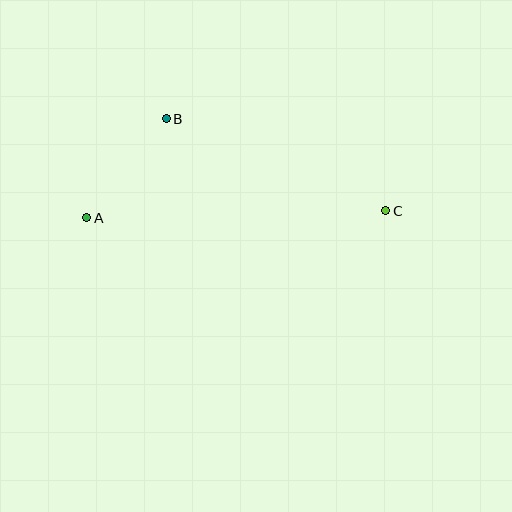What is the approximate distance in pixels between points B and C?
The distance between B and C is approximately 238 pixels.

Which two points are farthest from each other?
Points A and C are farthest from each other.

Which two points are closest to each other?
Points A and B are closest to each other.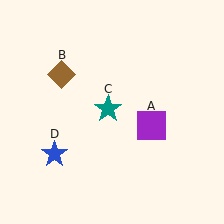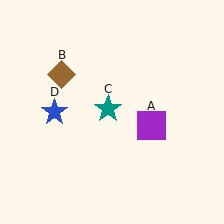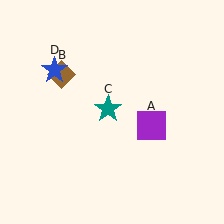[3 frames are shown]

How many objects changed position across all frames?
1 object changed position: blue star (object D).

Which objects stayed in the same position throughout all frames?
Purple square (object A) and brown diamond (object B) and teal star (object C) remained stationary.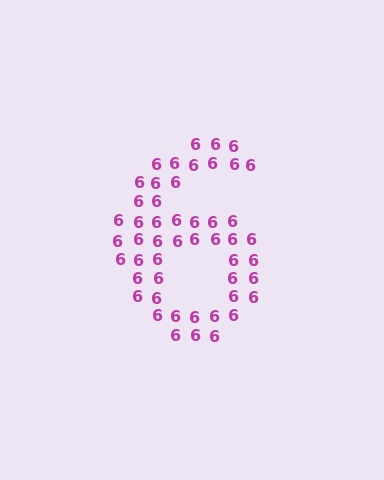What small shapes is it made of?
It is made of small digit 6's.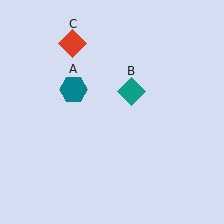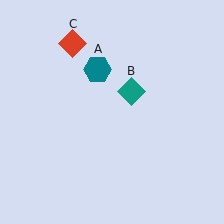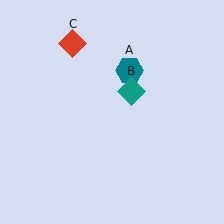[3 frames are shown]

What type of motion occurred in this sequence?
The teal hexagon (object A) rotated clockwise around the center of the scene.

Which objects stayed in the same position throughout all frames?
Teal diamond (object B) and red diamond (object C) remained stationary.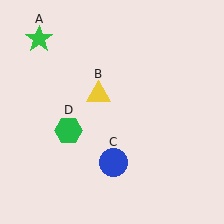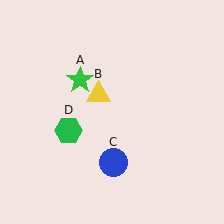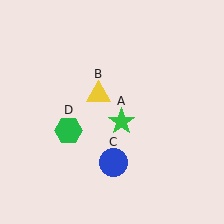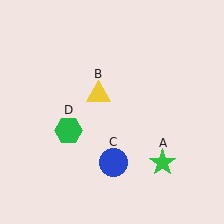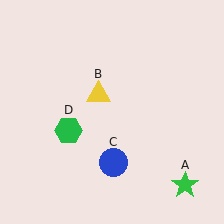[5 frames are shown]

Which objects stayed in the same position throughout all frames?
Yellow triangle (object B) and blue circle (object C) and green hexagon (object D) remained stationary.